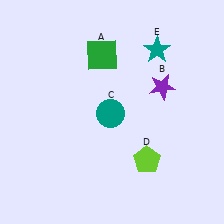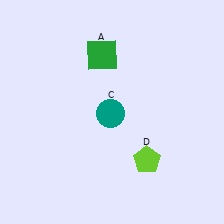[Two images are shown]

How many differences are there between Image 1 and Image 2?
There are 2 differences between the two images.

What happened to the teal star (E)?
The teal star (E) was removed in Image 2. It was in the top-right area of Image 1.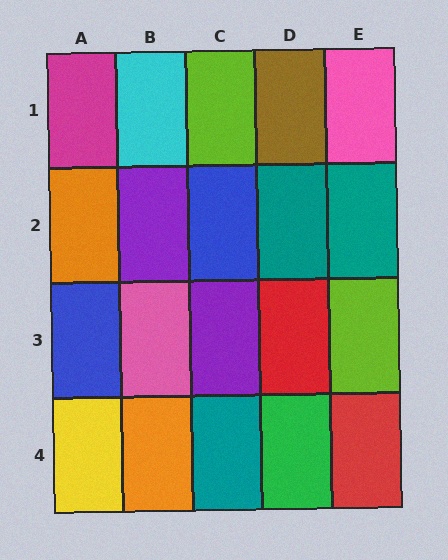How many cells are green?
1 cell is green.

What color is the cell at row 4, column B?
Orange.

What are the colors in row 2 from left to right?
Orange, purple, blue, teal, teal.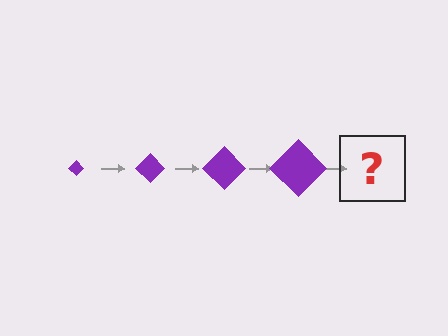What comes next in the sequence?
The next element should be a purple diamond, larger than the previous one.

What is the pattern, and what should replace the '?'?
The pattern is that the diamond gets progressively larger each step. The '?' should be a purple diamond, larger than the previous one.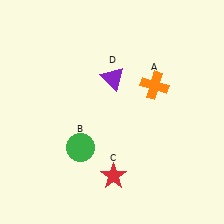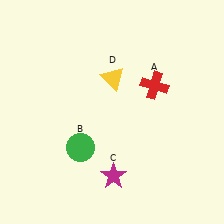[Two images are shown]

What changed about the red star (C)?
In Image 1, C is red. In Image 2, it changed to magenta.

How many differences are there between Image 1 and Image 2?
There are 3 differences between the two images.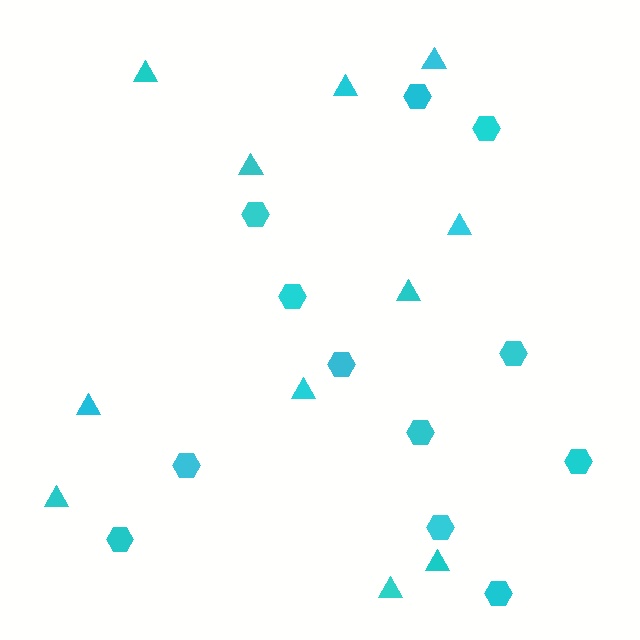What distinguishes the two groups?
There are 2 groups: one group of triangles (11) and one group of hexagons (12).